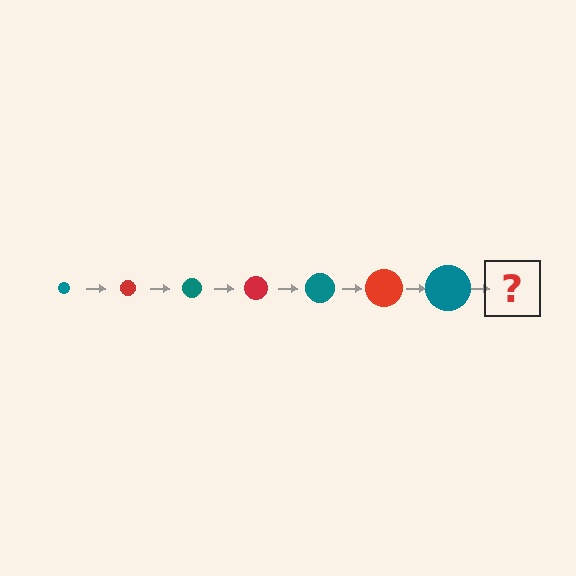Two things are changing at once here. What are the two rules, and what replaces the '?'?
The two rules are that the circle grows larger each step and the color cycles through teal and red. The '?' should be a red circle, larger than the previous one.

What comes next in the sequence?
The next element should be a red circle, larger than the previous one.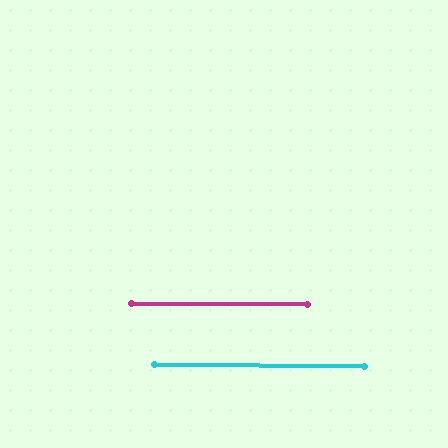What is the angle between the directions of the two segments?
Approximately 0 degrees.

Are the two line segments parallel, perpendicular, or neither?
Parallel — their directions differ by only 0.1°.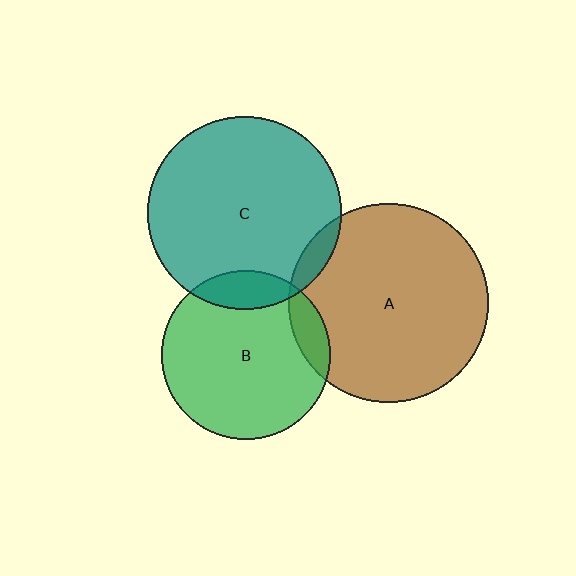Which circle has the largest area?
Circle A (brown).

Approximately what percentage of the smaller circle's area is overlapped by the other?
Approximately 10%.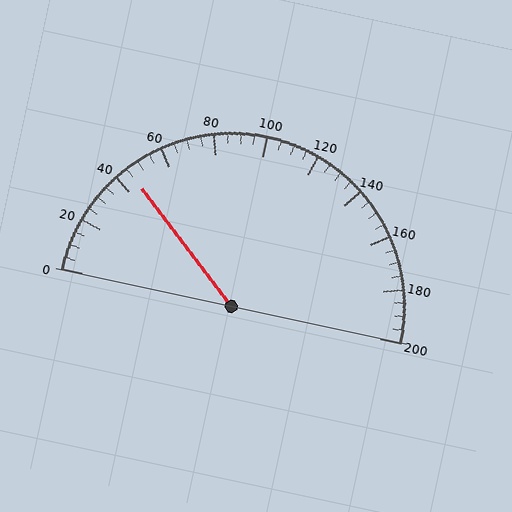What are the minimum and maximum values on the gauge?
The gauge ranges from 0 to 200.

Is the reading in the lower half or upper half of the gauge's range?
The reading is in the lower half of the range (0 to 200).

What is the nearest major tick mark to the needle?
The nearest major tick mark is 40.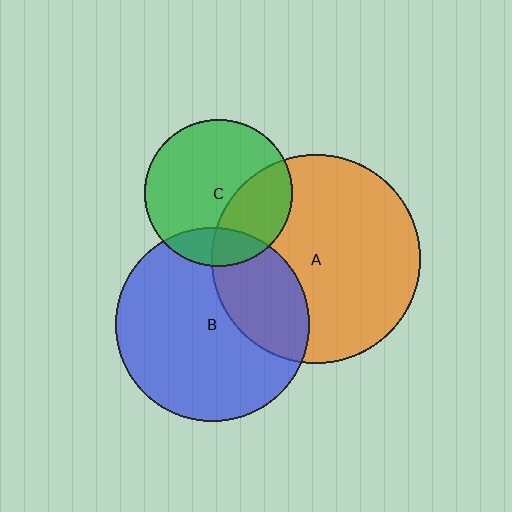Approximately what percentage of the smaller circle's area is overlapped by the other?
Approximately 15%.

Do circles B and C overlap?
Yes.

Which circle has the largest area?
Circle A (orange).